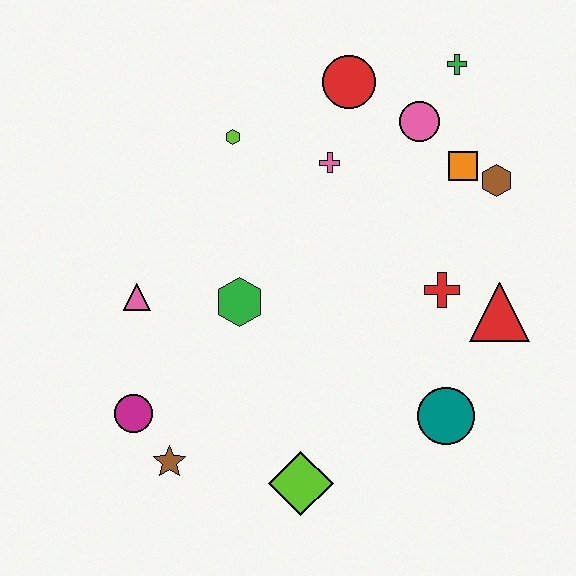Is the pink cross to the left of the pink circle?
Yes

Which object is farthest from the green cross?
The brown star is farthest from the green cross.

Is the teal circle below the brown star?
No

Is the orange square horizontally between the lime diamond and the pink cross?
No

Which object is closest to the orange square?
The brown hexagon is closest to the orange square.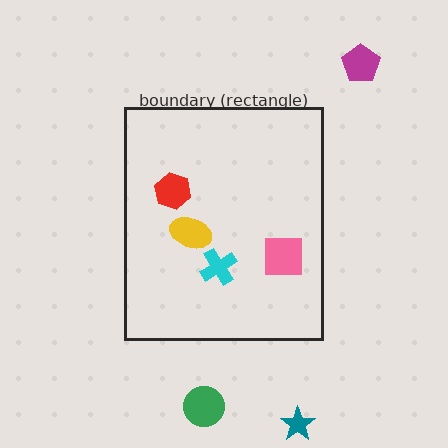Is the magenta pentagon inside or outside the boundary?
Outside.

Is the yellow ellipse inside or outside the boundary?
Inside.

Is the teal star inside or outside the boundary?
Outside.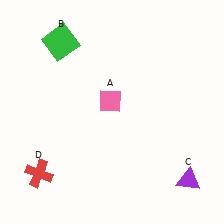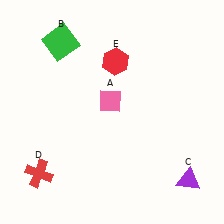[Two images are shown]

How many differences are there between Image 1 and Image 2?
There is 1 difference between the two images.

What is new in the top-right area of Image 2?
A red hexagon (E) was added in the top-right area of Image 2.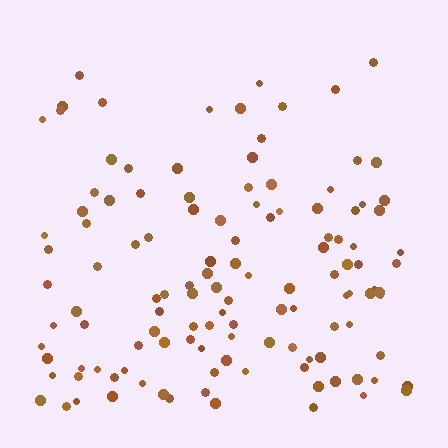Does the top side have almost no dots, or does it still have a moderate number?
Still a moderate number, just noticeably fewer than the bottom.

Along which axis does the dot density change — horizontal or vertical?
Vertical.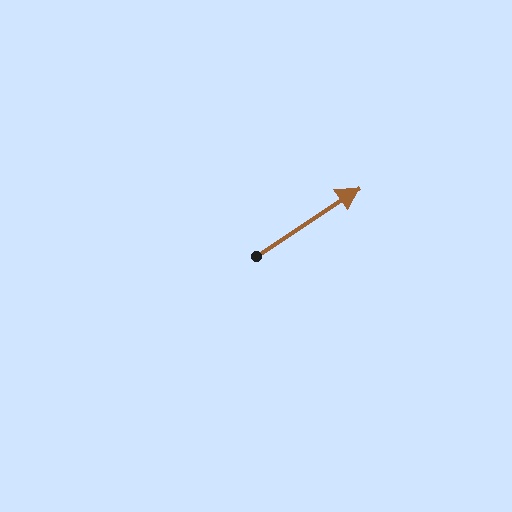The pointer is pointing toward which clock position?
Roughly 2 o'clock.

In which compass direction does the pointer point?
Northeast.